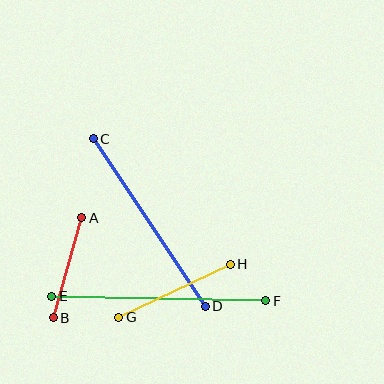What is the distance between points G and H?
The distance is approximately 123 pixels.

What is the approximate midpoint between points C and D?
The midpoint is at approximately (149, 223) pixels.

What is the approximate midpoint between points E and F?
The midpoint is at approximately (159, 299) pixels.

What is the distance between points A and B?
The distance is approximately 104 pixels.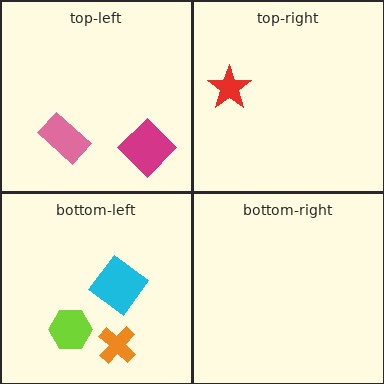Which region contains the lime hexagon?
The bottom-left region.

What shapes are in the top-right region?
The red star.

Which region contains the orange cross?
The bottom-left region.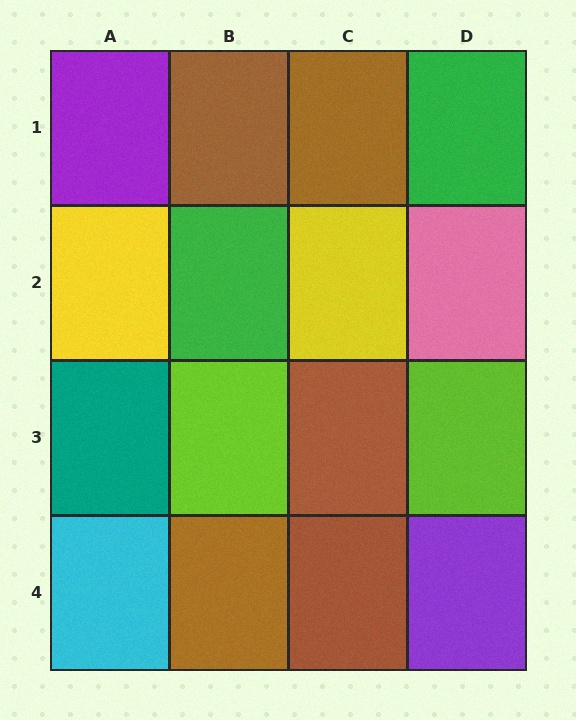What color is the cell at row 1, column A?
Purple.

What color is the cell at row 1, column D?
Green.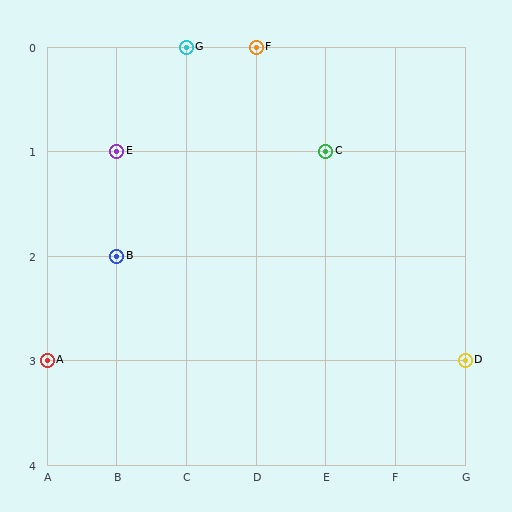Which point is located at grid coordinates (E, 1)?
Point C is at (E, 1).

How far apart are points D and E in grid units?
Points D and E are 5 columns and 2 rows apart (about 5.4 grid units diagonally).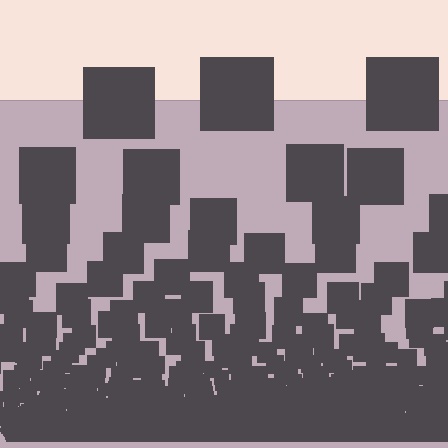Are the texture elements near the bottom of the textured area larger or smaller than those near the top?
Smaller. The gradient is inverted — elements near the bottom are smaller and denser.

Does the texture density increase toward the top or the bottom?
Density increases toward the bottom.